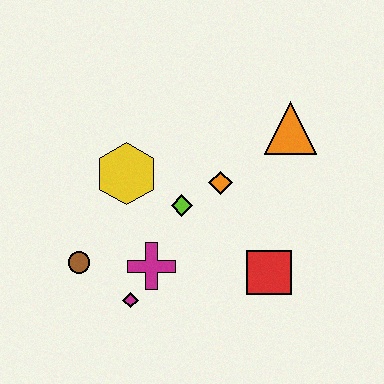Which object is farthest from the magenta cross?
The orange triangle is farthest from the magenta cross.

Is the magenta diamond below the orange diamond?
Yes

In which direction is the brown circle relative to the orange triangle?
The brown circle is to the left of the orange triangle.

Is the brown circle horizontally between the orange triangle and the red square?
No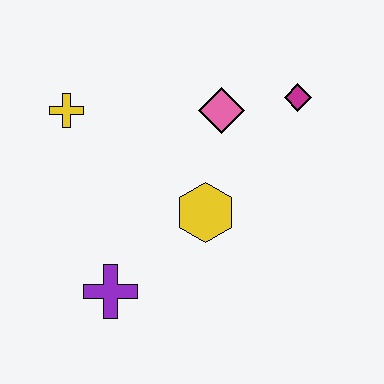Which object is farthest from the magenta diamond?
The purple cross is farthest from the magenta diamond.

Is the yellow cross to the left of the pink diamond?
Yes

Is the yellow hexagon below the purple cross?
No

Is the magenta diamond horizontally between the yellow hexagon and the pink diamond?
No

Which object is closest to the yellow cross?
The pink diamond is closest to the yellow cross.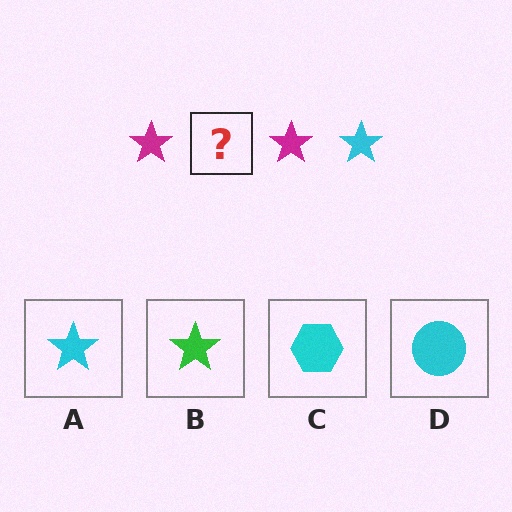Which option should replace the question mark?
Option A.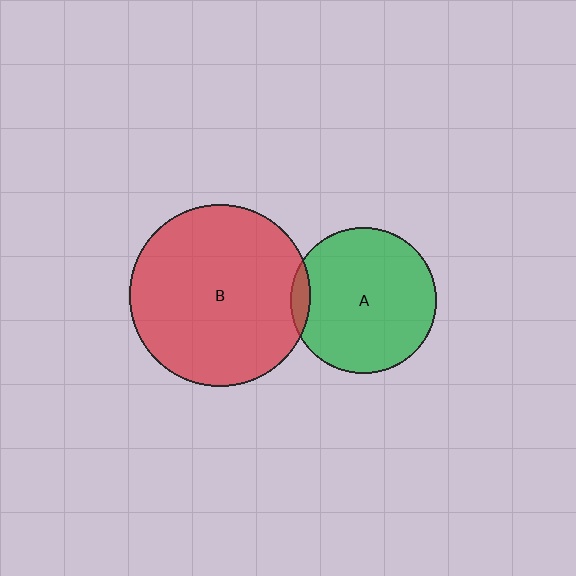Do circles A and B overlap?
Yes.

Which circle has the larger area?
Circle B (red).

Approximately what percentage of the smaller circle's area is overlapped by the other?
Approximately 5%.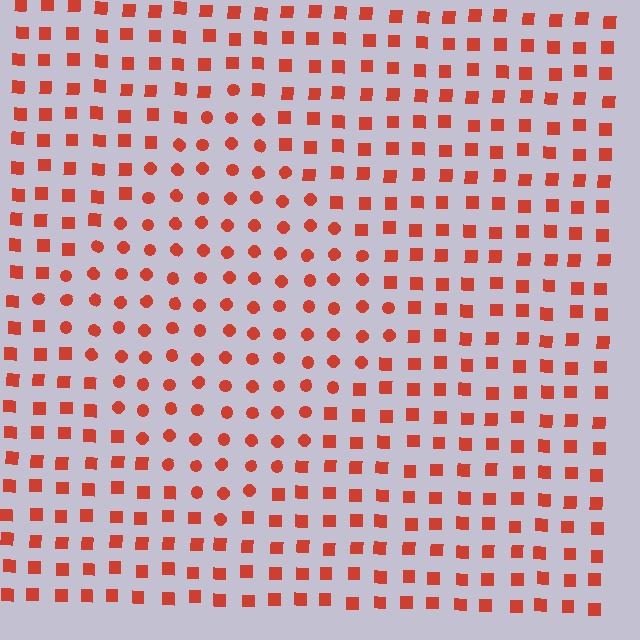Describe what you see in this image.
The image is filled with small red elements arranged in a uniform grid. A diamond-shaped region contains circles, while the surrounding area contains squares. The boundary is defined purely by the change in element shape.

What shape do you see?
I see a diamond.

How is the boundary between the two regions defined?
The boundary is defined by a change in element shape: circles inside vs. squares outside. All elements share the same color and spacing.